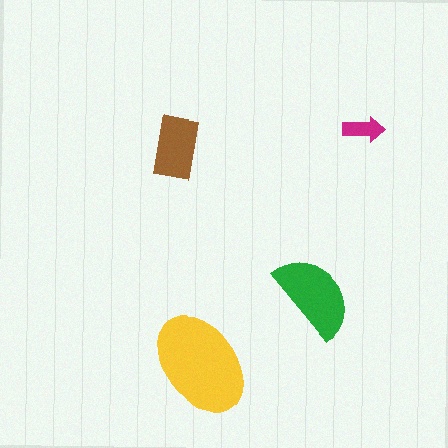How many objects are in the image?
There are 4 objects in the image.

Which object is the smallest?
The magenta arrow.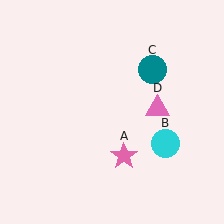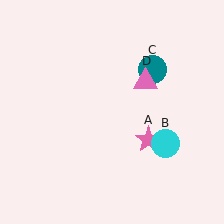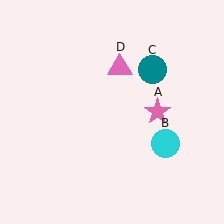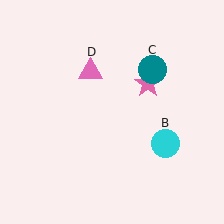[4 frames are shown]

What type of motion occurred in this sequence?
The pink star (object A), pink triangle (object D) rotated counterclockwise around the center of the scene.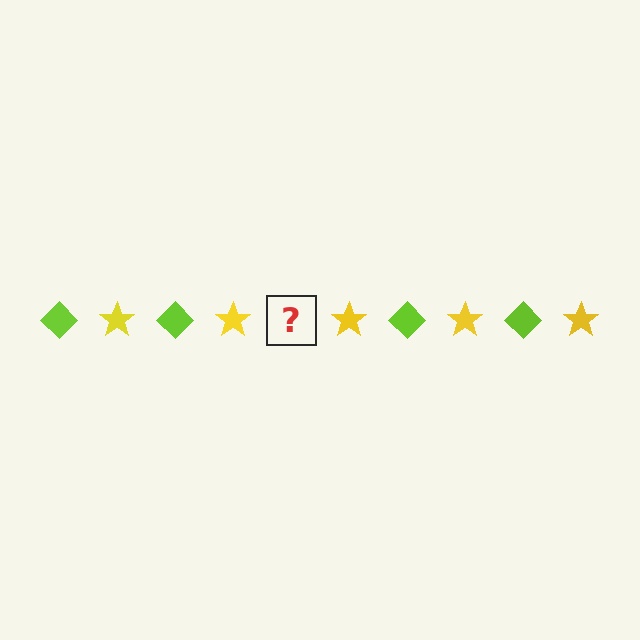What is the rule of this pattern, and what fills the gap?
The rule is that the pattern alternates between lime diamond and yellow star. The gap should be filled with a lime diamond.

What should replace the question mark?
The question mark should be replaced with a lime diamond.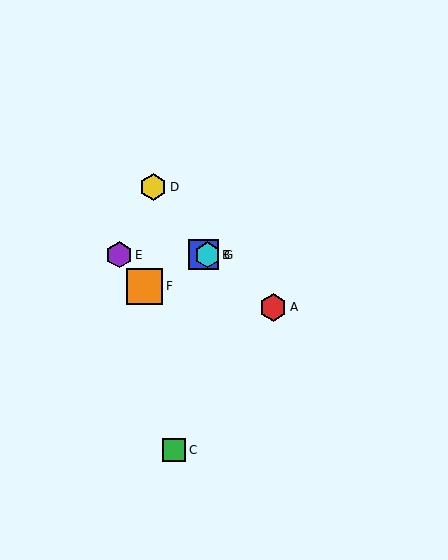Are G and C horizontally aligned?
No, G is at y≈255 and C is at y≈450.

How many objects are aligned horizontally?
3 objects (B, E, G) are aligned horizontally.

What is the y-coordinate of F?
Object F is at y≈286.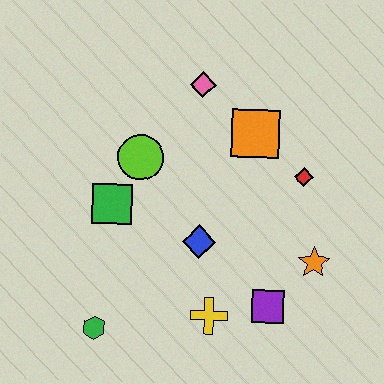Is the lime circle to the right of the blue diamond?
No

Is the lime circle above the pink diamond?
No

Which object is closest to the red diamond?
The orange square is closest to the red diamond.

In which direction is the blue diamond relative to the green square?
The blue diamond is to the right of the green square.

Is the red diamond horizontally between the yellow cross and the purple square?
No